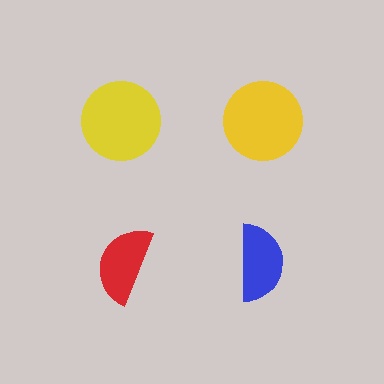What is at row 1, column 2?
A yellow circle.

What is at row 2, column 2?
A blue semicircle.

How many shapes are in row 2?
2 shapes.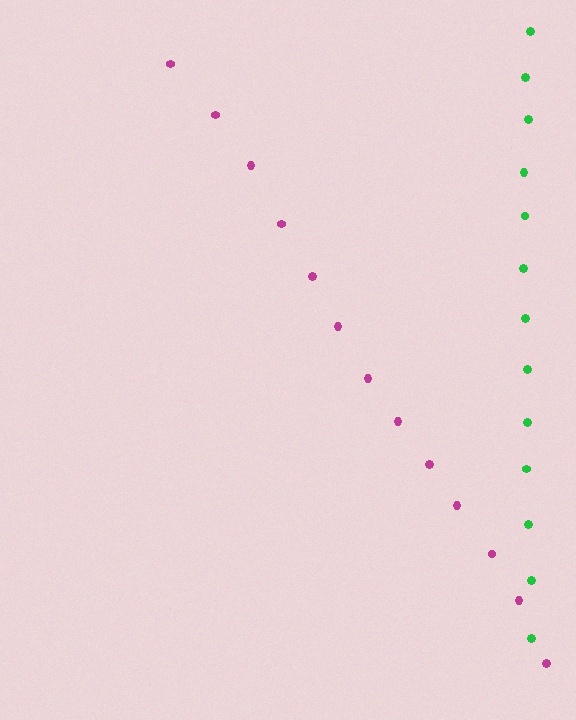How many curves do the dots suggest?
There are 2 distinct paths.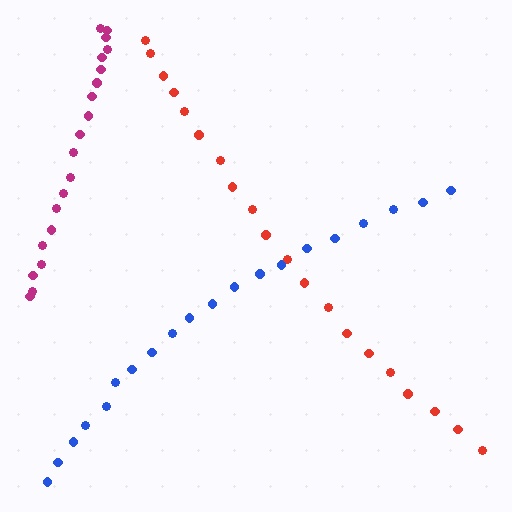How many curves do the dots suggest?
There are 3 distinct paths.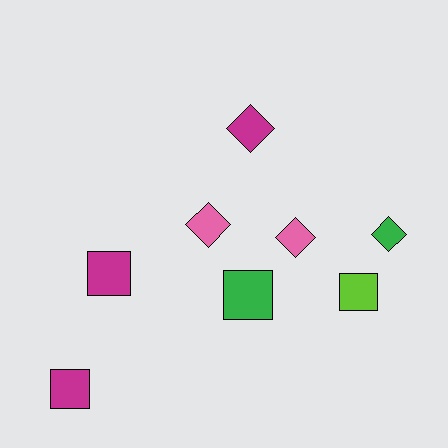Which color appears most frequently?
Magenta, with 3 objects.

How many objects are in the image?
There are 8 objects.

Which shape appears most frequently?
Diamond, with 4 objects.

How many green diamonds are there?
There is 1 green diamond.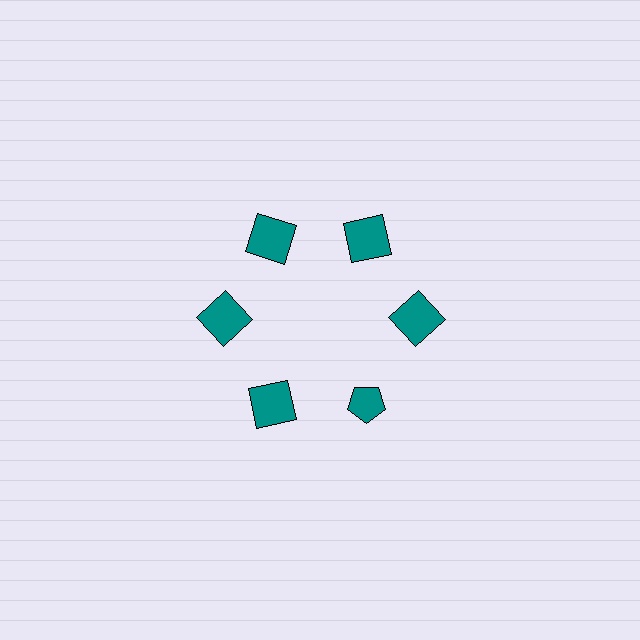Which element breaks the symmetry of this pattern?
The teal pentagon at roughly the 5 o'clock position breaks the symmetry. All other shapes are teal squares.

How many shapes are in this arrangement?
There are 6 shapes arranged in a ring pattern.